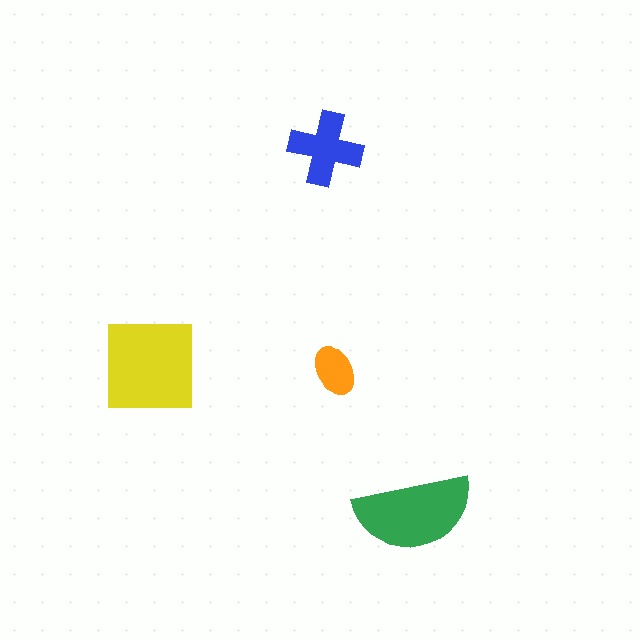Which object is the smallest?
The orange ellipse.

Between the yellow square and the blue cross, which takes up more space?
The yellow square.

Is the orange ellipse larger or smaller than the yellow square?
Smaller.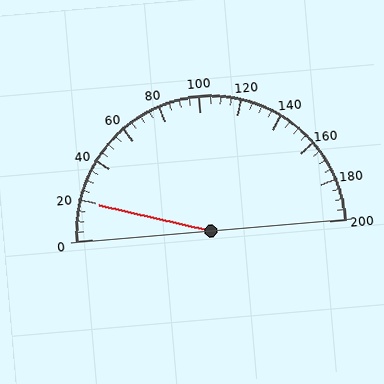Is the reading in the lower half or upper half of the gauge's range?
The reading is in the lower half of the range (0 to 200).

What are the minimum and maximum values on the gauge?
The gauge ranges from 0 to 200.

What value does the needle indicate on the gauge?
The needle indicates approximately 20.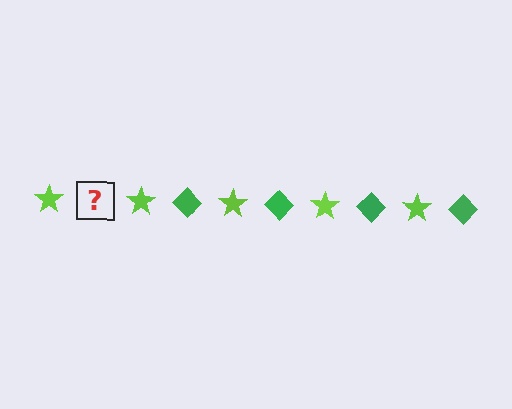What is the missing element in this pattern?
The missing element is a green diamond.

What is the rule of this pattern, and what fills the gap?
The rule is that the pattern alternates between lime star and green diamond. The gap should be filled with a green diamond.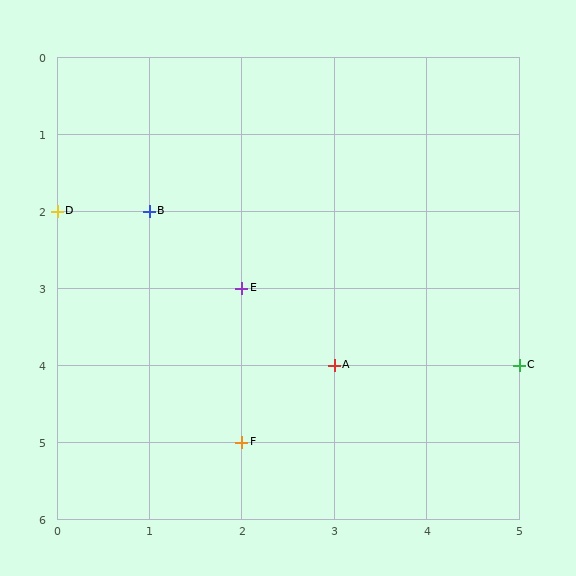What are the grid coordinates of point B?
Point B is at grid coordinates (1, 2).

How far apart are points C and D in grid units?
Points C and D are 5 columns and 2 rows apart (about 5.4 grid units diagonally).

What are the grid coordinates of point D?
Point D is at grid coordinates (0, 2).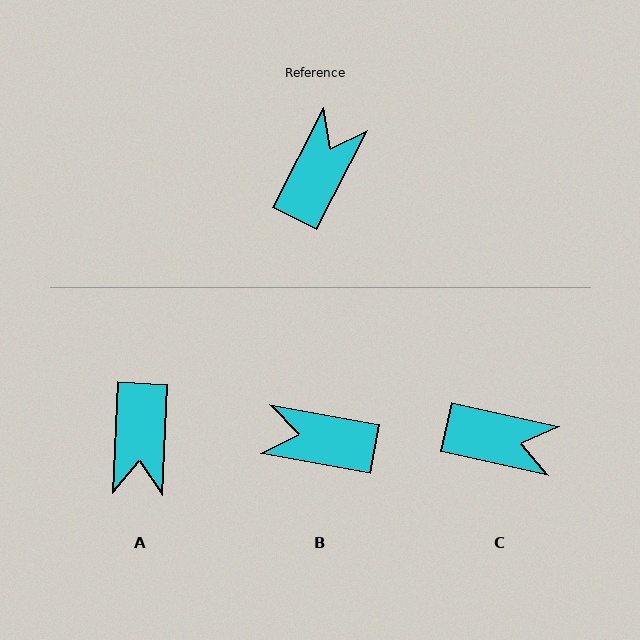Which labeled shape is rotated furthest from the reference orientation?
A, about 155 degrees away.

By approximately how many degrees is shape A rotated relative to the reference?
Approximately 155 degrees clockwise.